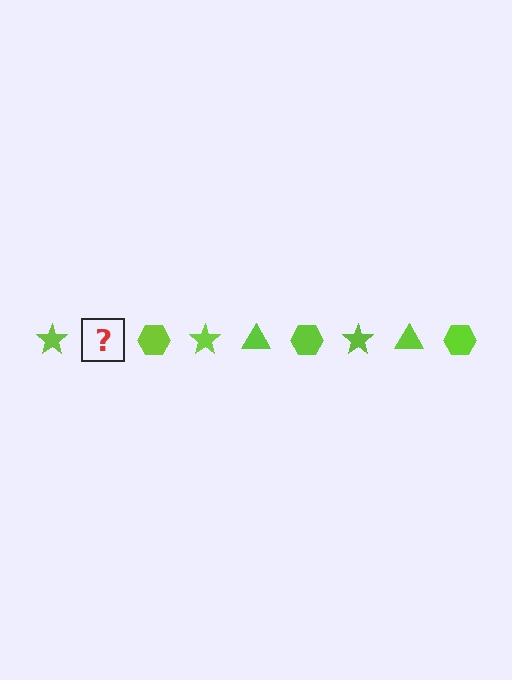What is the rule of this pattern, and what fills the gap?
The rule is that the pattern cycles through star, triangle, hexagon shapes in lime. The gap should be filled with a lime triangle.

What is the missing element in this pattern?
The missing element is a lime triangle.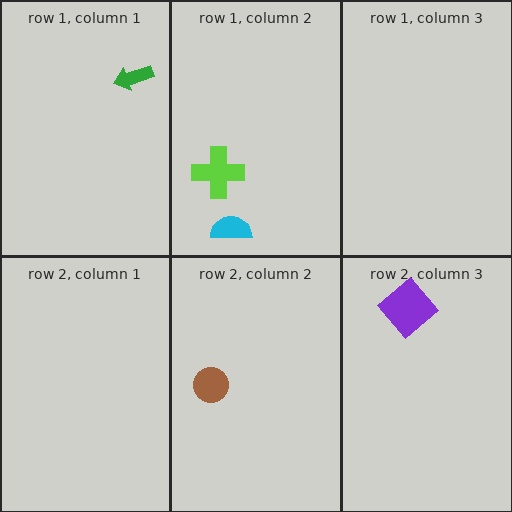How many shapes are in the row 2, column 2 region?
1.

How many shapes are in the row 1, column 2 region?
2.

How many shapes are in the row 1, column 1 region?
1.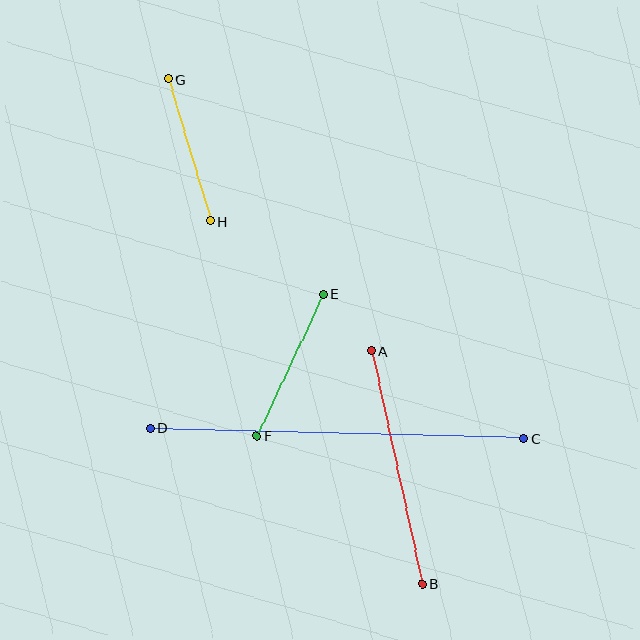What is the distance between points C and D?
The distance is approximately 373 pixels.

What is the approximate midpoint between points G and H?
The midpoint is at approximately (189, 150) pixels.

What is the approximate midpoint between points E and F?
The midpoint is at approximately (290, 365) pixels.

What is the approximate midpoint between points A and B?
The midpoint is at approximately (397, 467) pixels.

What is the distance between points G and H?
The distance is approximately 148 pixels.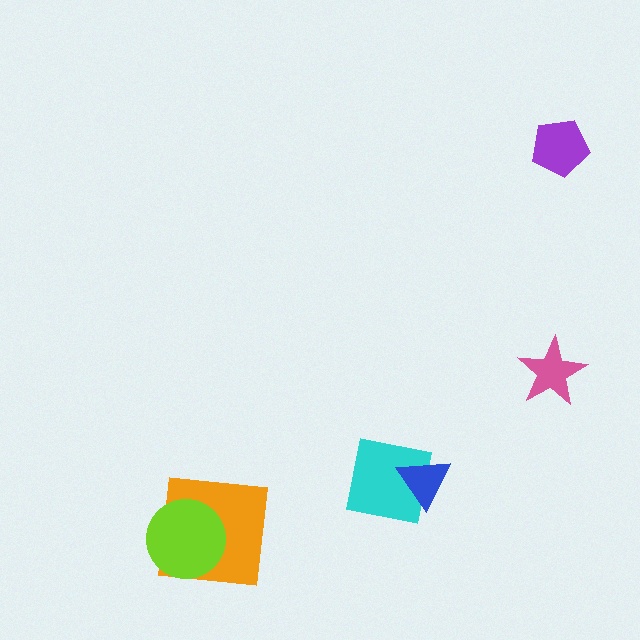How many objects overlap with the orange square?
1 object overlaps with the orange square.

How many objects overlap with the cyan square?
1 object overlaps with the cyan square.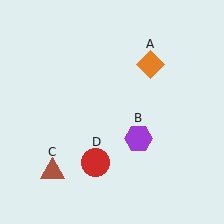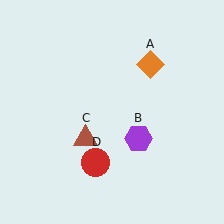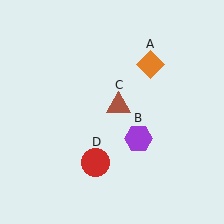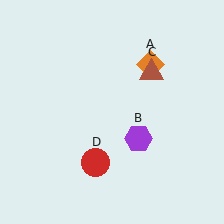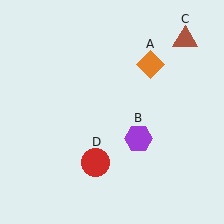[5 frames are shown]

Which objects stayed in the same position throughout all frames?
Orange diamond (object A) and purple hexagon (object B) and red circle (object D) remained stationary.